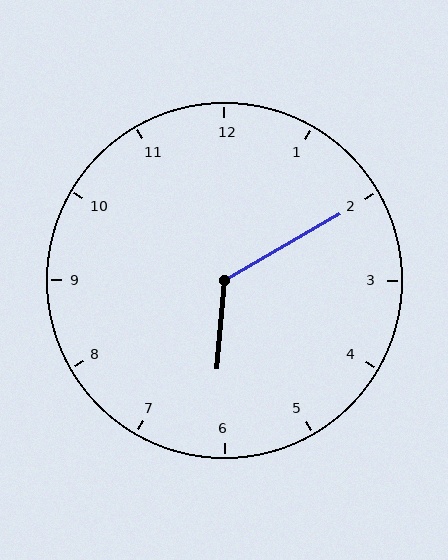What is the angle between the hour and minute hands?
Approximately 125 degrees.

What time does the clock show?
6:10.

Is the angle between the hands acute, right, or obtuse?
It is obtuse.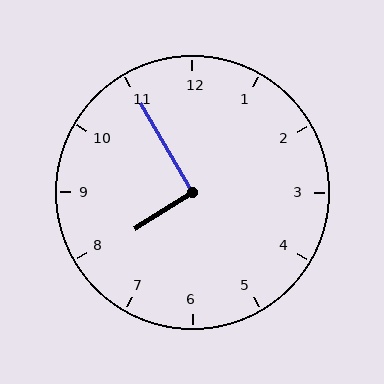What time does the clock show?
7:55.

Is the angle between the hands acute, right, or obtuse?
It is right.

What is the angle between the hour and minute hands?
Approximately 92 degrees.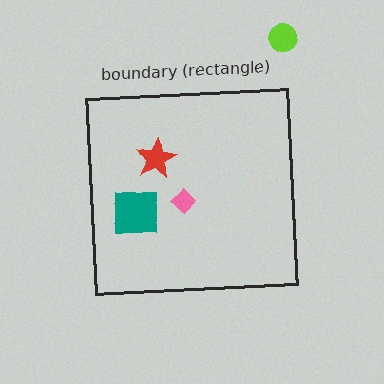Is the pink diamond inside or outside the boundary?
Inside.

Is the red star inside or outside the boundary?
Inside.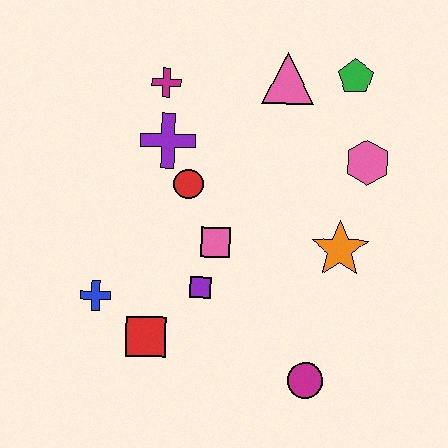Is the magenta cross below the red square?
No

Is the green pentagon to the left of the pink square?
No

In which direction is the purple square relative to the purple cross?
The purple square is below the purple cross.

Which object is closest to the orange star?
The pink hexagon is closest to the orange star.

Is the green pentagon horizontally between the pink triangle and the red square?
No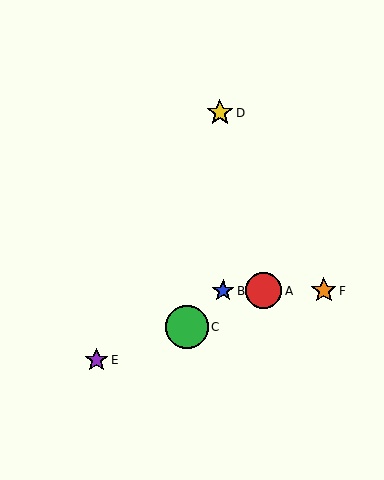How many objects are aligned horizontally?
3 objects (A, B, F) are aligned horizontally.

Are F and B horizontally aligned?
Yes, both are at y≈291.